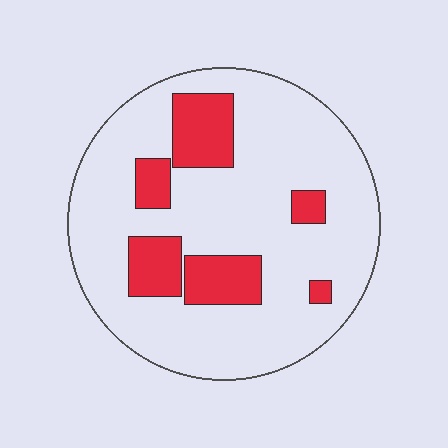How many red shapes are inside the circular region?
6.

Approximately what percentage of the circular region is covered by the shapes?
Approximately 20%.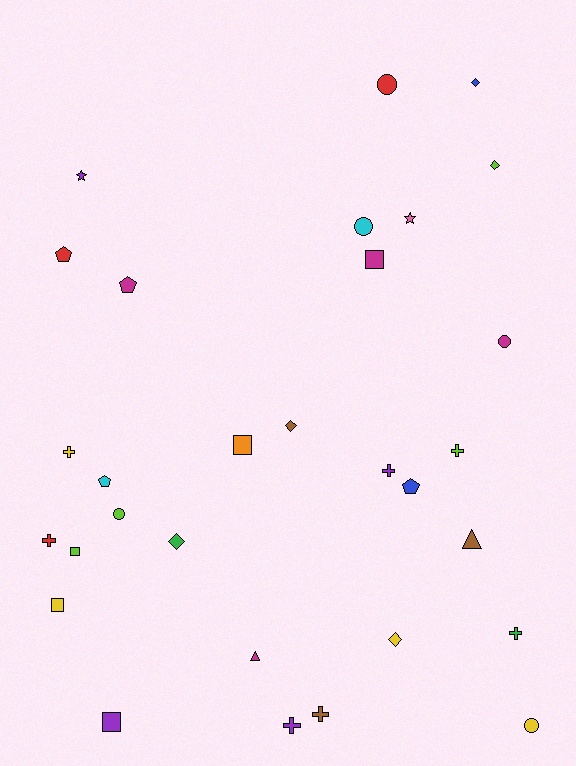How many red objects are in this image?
There are 3 red objects.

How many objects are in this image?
There are 30 objects.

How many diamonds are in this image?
There are 5 diamonds.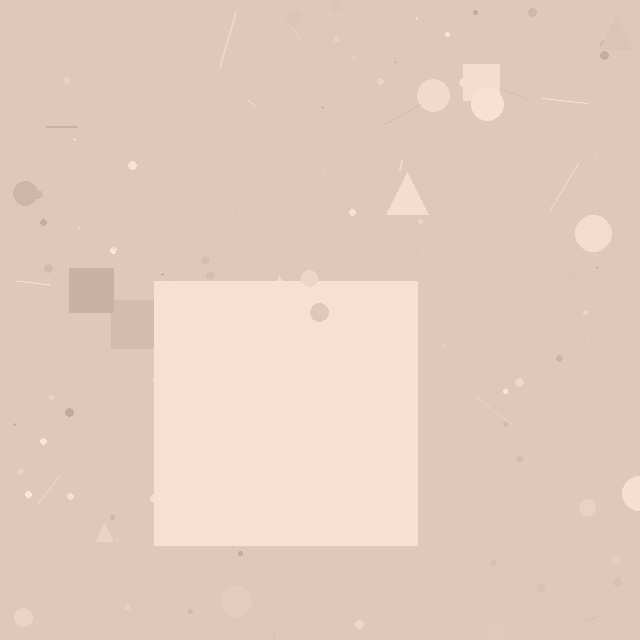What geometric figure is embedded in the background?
A square is embedded in the background.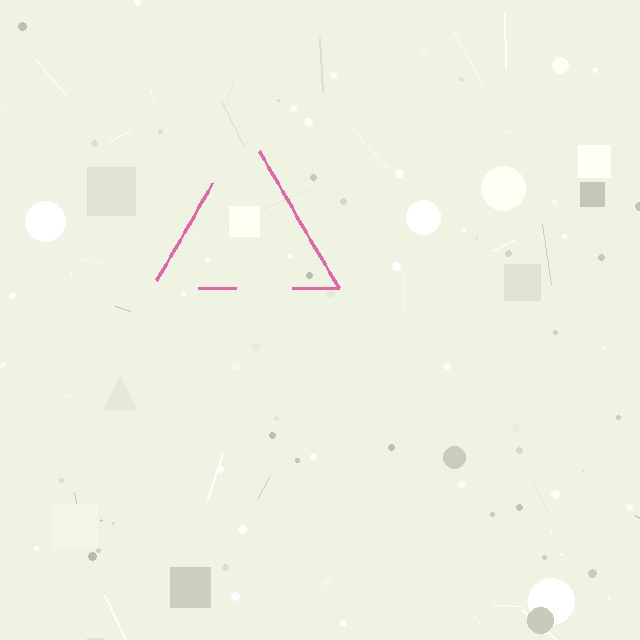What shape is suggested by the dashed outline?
The dashed outline suggests a triangle.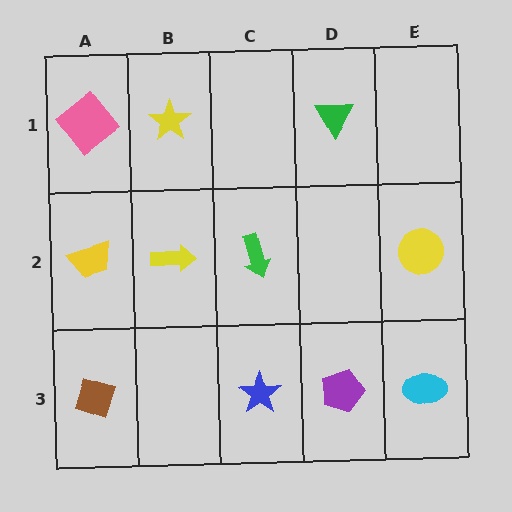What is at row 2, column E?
A yellow circle.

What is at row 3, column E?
A cyan ellipse.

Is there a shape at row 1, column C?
No, that cell is empty.